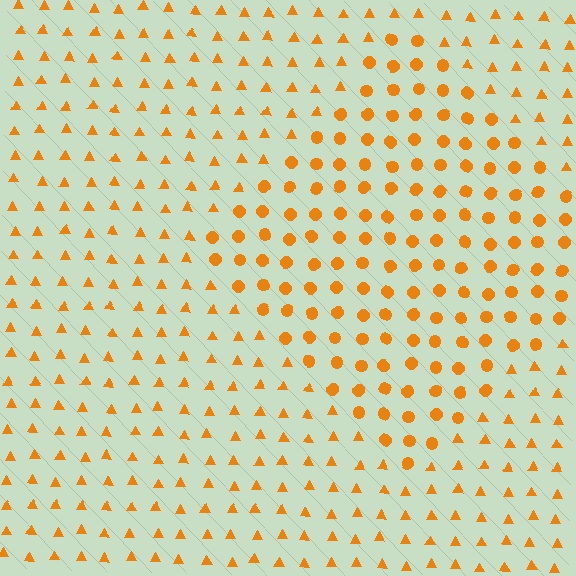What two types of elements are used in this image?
The image uses circles inside the diamond region and triangles outside it.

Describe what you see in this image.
The image is filled with small orange elements arranged in a uniform grid. A diamond-shaped region contains circles, while the surrounding area contains triangles. The boundary is defined purely by the change in element shape.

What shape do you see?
I see a diamond.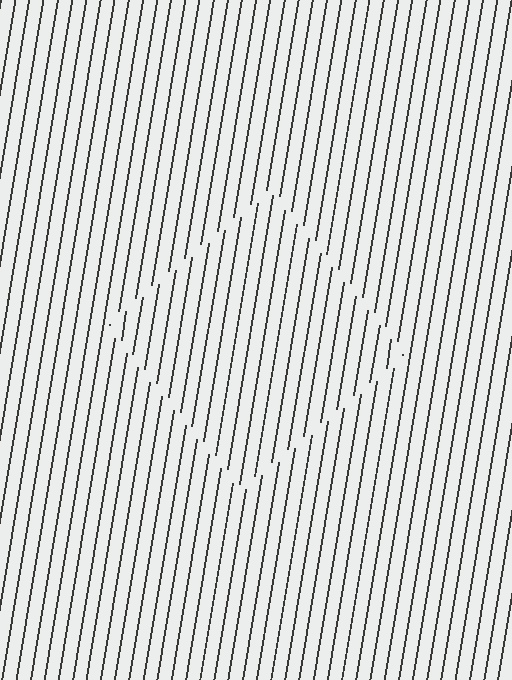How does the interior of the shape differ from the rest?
The interior of the shape contains the same grating, shifted by half a period — the contour is defined by the phase discontinuity where line-ends from the inner and outer gratings abut.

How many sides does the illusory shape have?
4 sides — the line-ends trace a square.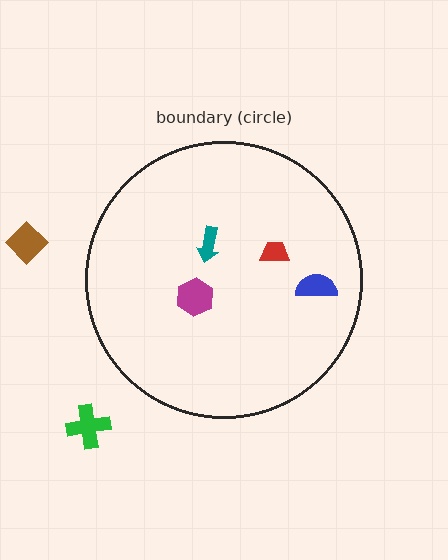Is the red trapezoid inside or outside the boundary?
Inside.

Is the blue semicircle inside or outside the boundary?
Inside.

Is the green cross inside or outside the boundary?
Outside.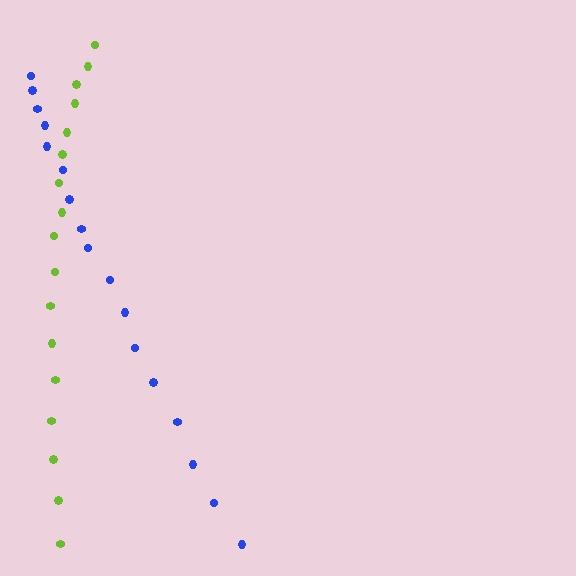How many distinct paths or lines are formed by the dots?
There are 2 distinct paths.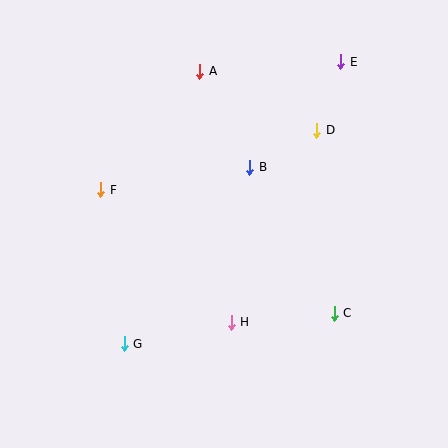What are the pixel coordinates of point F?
Point F is at (101, 190).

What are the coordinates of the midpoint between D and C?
The midpoint between D and C is at (325, 222).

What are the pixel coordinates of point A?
Point A is at (200, 71).